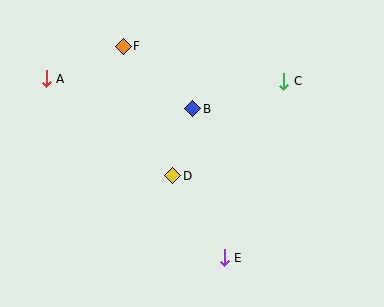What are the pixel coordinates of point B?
Point B is at (193, 109).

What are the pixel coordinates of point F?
Point F is at (123, 46).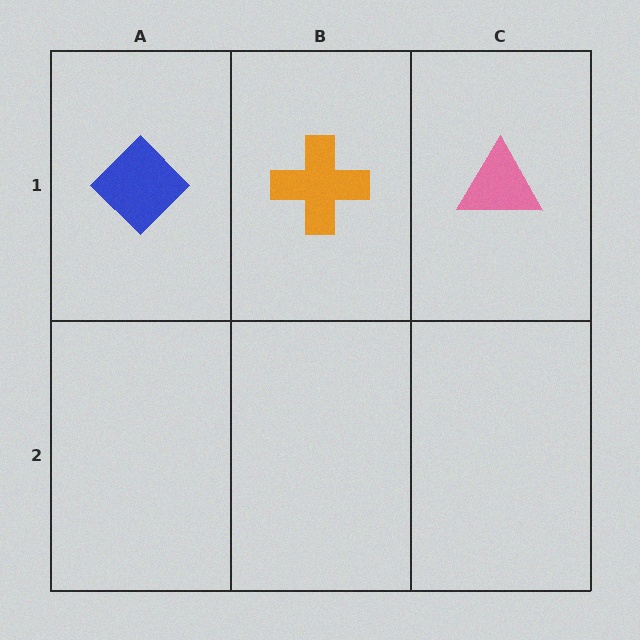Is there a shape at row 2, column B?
No, that cell is empty.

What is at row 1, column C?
A pink triangle.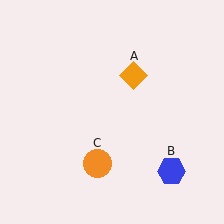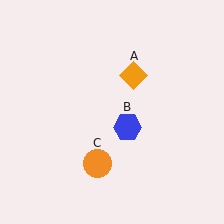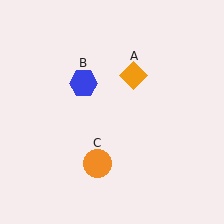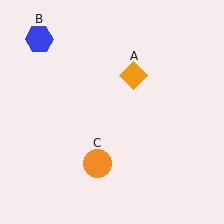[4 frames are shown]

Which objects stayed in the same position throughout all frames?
Orange diamond (object A) and orange circle (object C) remained stationary.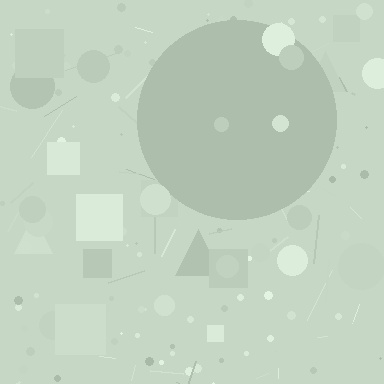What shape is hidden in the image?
A circle is hidden in the image.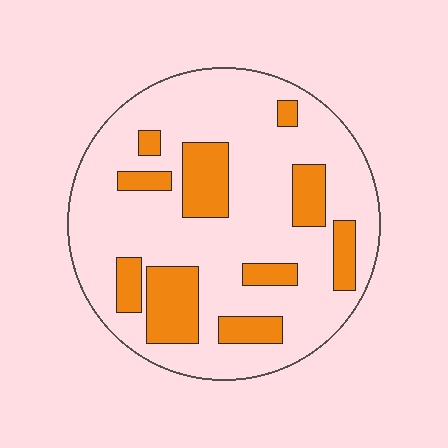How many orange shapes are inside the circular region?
10.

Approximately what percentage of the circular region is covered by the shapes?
Approximately 25%.